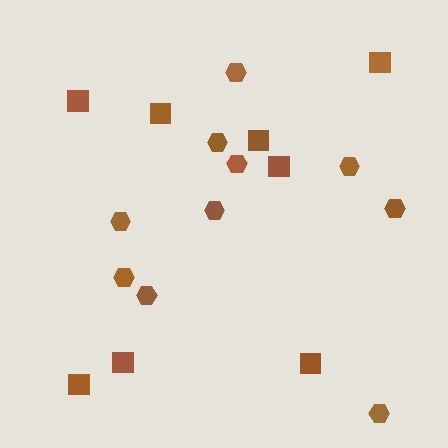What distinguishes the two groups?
There are 2 groups: one group of hexagons (10) and one group of squares (8).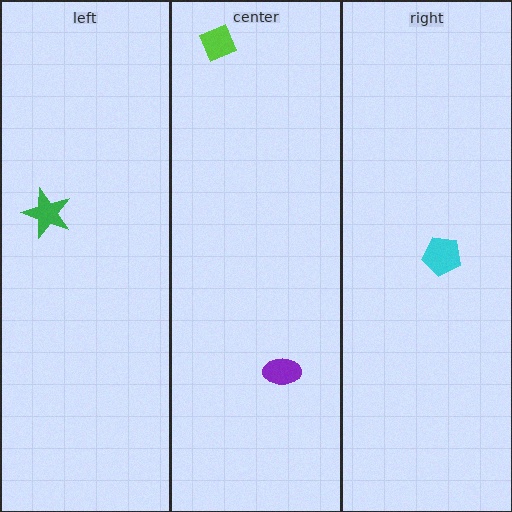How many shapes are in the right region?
1.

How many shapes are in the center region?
2.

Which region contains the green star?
The left region.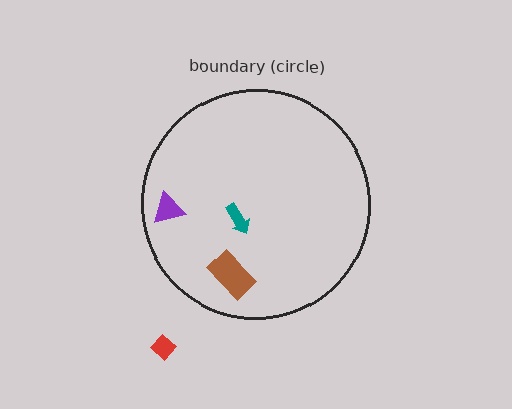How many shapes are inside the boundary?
3 inside, 1 outside.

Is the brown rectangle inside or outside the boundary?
Inside.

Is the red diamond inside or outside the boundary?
Outside.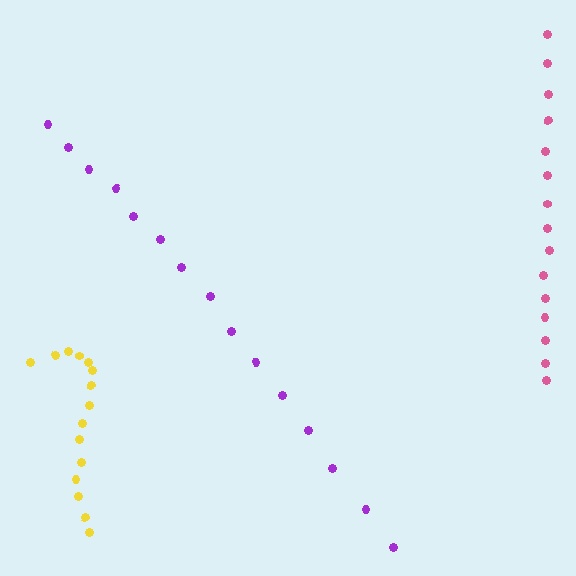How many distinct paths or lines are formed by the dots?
There are 3 distinct paths.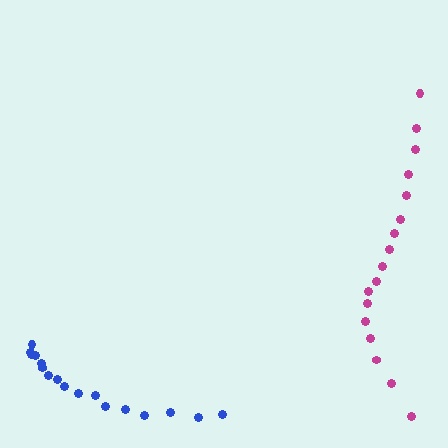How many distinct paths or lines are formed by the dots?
There are 2 distinct paths.